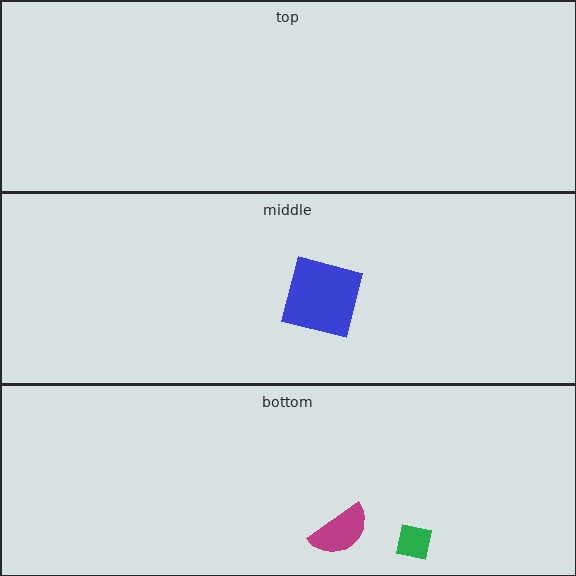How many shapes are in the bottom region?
2.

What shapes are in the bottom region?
The green square, the magenta semicircle.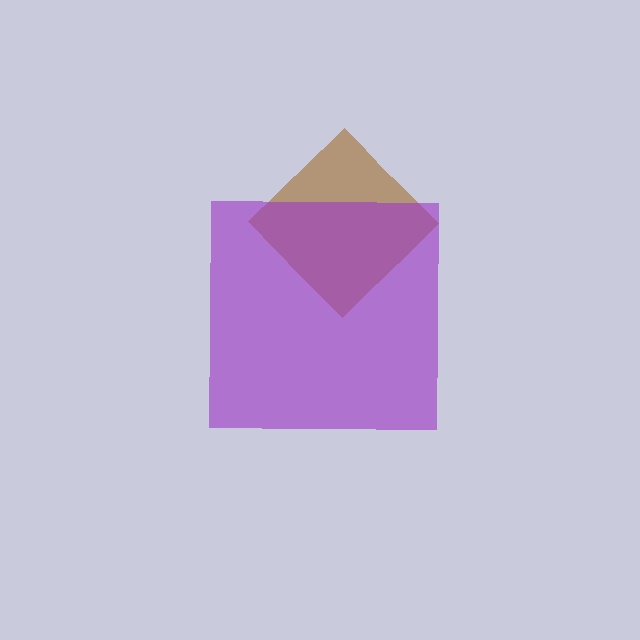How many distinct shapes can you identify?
There are 2 distinct shapes: a brown diamond, a purple square.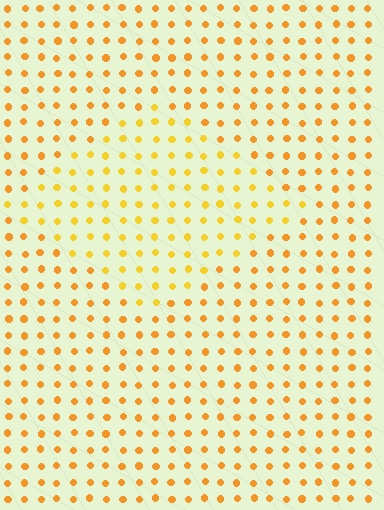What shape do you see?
I see a diamond.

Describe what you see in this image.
The image is filled with small orange elements in a uniform arrangement. A diamond-shaped region is visible where the elements are tinted to a slightly different hue, forming a subtle color boundary.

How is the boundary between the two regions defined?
The boundary is defined purely by a slight shift in hue (about 17 degrees). Spacing, size, and orientation are identical on both sides.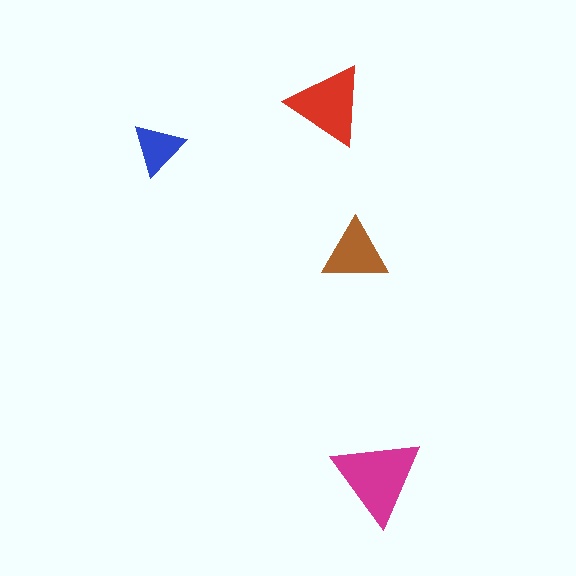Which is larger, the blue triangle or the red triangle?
The red one.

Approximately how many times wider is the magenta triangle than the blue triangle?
About 1.5 times wider.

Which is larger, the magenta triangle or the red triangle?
The magenta one.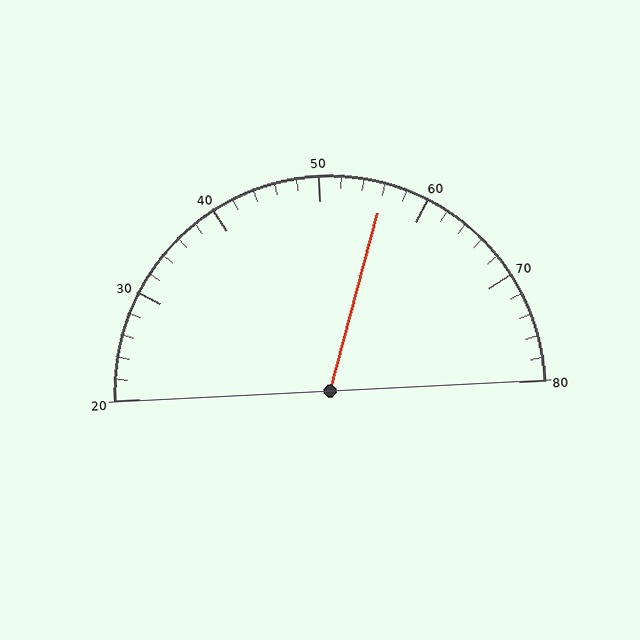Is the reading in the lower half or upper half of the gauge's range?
The reading is in the upper half of the range (20 to 80).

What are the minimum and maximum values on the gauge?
The gauge ranges from 20 to 80.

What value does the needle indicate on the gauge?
The needle indicates approximately 56.